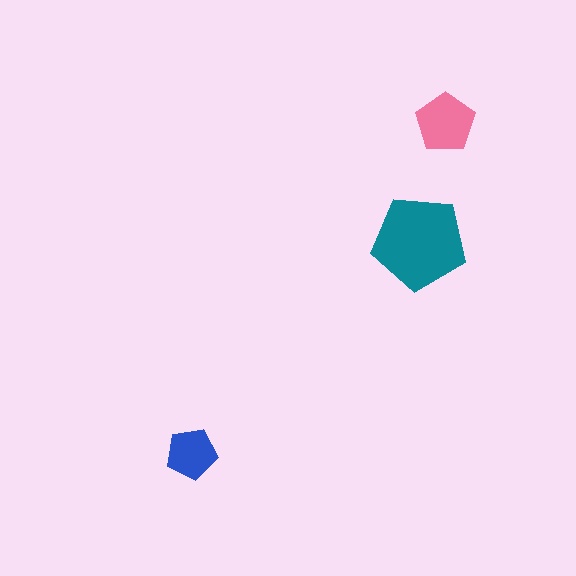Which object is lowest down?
The blue pentagon is bottommost.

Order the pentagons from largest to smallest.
the teal one, the pink one, the blue one.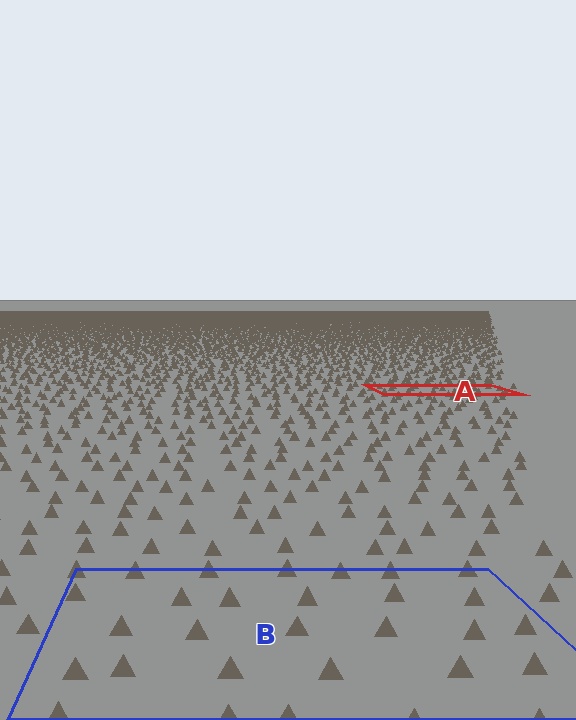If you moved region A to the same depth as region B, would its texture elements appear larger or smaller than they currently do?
They would appear larger. At a closer depth, the same texture elements are projected at a bigger on-screen size.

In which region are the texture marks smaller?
The texture marks are smaller in region A, because it is farther away.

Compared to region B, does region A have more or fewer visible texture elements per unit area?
Region A has more texture elements per unit area — they are packed more densely because it is farther away.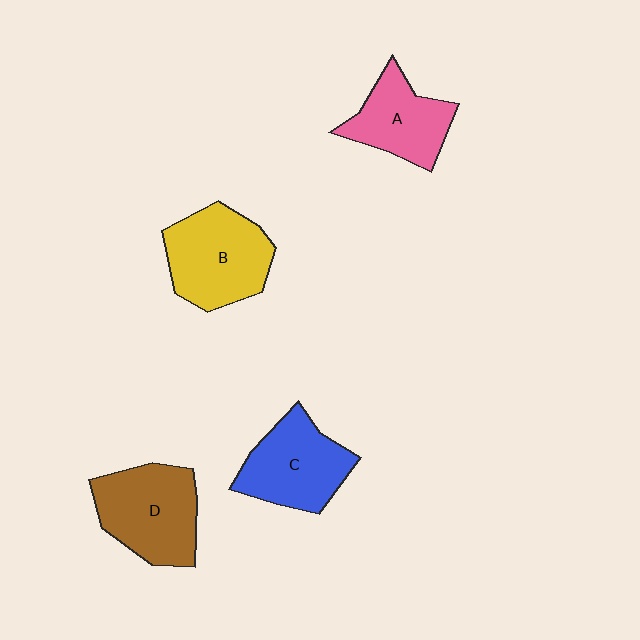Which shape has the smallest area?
Shape A (pink).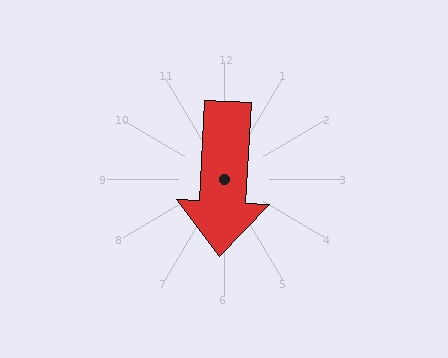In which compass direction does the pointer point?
South.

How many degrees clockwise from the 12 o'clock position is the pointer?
Approximately 183 degrees.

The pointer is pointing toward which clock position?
Roughly 6 o'clock.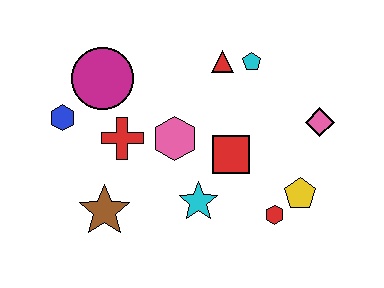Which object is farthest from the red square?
The blue hexagon is farthest from the red square.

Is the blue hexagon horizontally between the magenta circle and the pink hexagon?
No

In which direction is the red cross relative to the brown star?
The red cross is above the brown star.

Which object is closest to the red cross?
The pink hexagon is closest to the red cross.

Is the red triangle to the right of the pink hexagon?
Yes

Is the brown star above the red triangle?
No